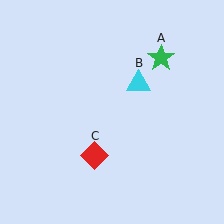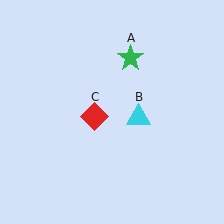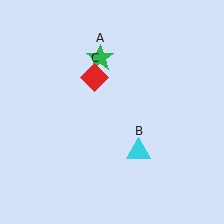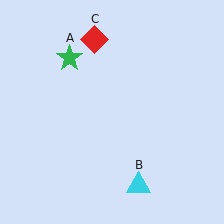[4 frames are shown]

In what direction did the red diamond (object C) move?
The red diamond (object C) moved up.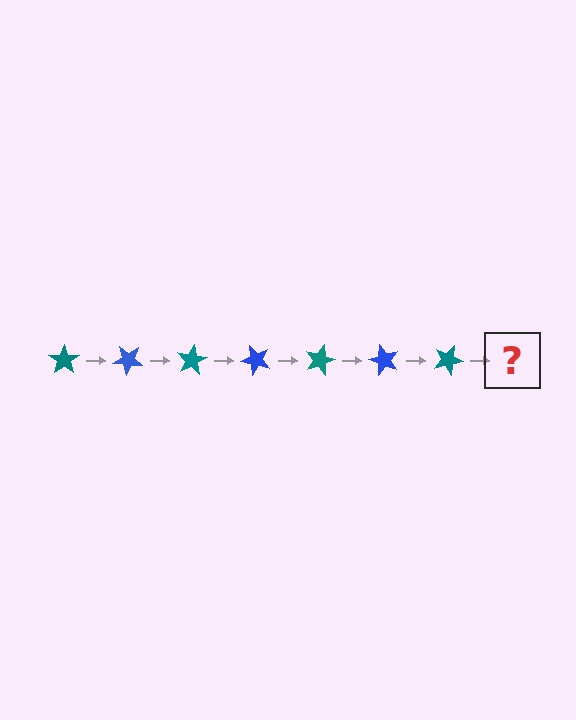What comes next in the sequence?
The next element should be a blue star, rotated 280 degrees from the start.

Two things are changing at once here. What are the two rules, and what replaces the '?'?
The two rules are that it rotates 40 degrees each step and the color cycles through teal and blue. The '?' should be a blue star, rotated 280 degrees from the start.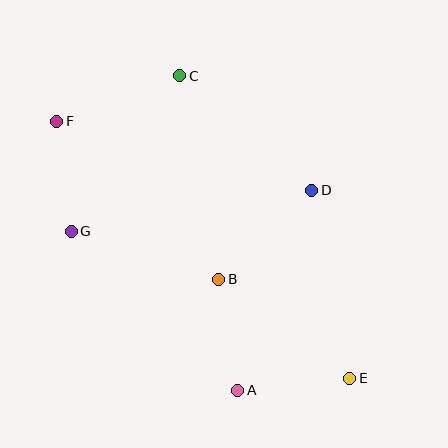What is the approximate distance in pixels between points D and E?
The distance between D and E is approximately 192 pixels.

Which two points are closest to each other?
Points F and G are closest to each other.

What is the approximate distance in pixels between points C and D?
The distance between C and D is approximately 175 pixels.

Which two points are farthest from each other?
Points E and F are farthest from each other.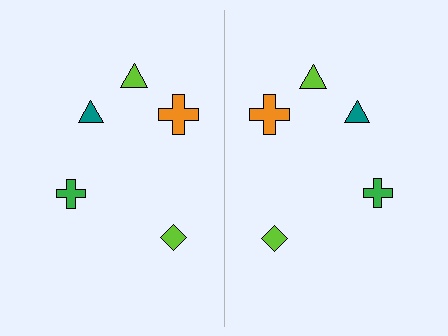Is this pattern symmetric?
Yes, this pattern has bilateral (reflection) symmetry.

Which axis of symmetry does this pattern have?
The pattern has a vertical axis of symmetry running through the center of the image.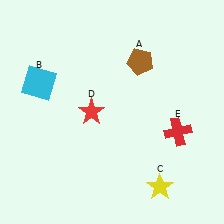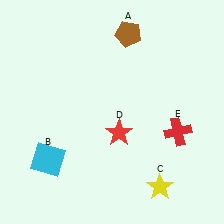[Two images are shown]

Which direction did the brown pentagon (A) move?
The brown pentagon (A) moved up.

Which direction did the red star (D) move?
The red star (D) moved right.